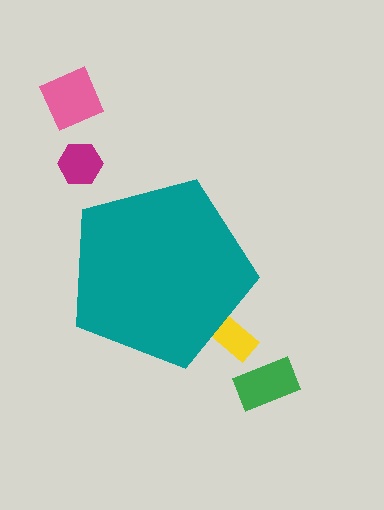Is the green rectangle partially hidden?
No, the green rectangle is fully visible.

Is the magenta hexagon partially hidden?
No, the magenta hexagon is fully visible.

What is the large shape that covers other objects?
A teal pentagon.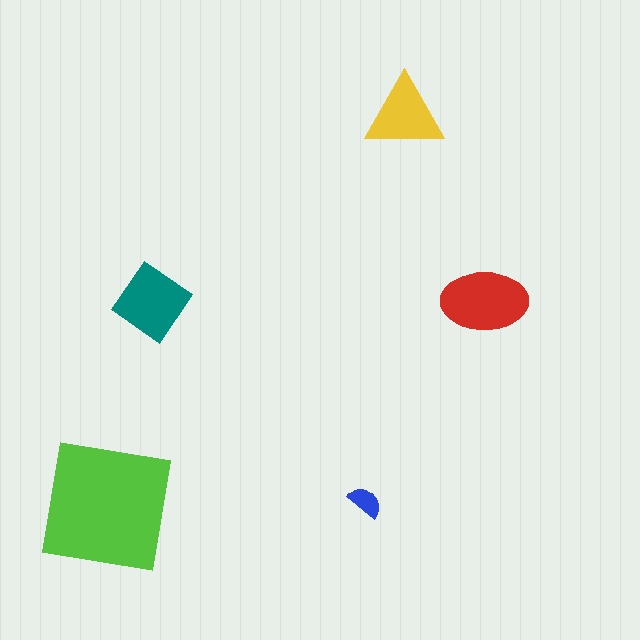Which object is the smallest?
The blue semicircle.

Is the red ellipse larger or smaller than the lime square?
Smaller.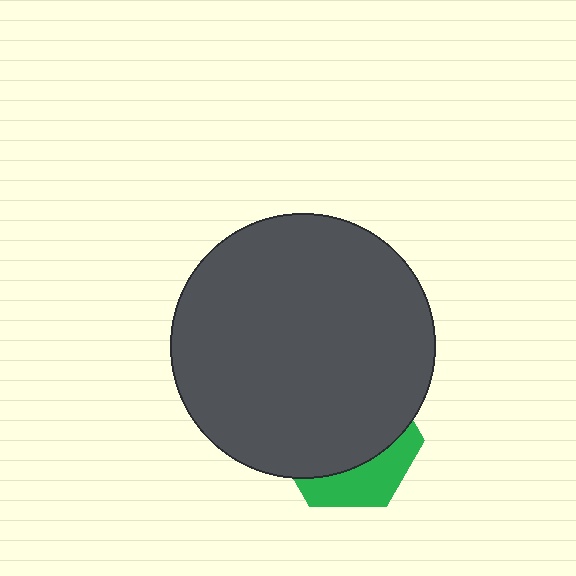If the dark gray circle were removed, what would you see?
You would see the complete green hexagon.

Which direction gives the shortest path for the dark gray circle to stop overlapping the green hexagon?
Moving up gives the shortest separation.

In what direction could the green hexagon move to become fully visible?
The green hexagon could move down. That would shift it out from behind the dark gray circle entirely.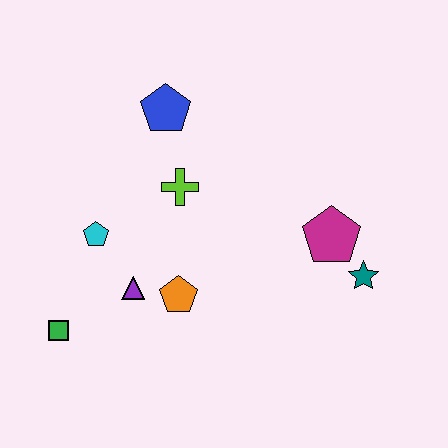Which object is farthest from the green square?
The teal star is farthest from the green square.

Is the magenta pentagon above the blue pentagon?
No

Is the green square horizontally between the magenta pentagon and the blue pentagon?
No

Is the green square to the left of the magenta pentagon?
Yes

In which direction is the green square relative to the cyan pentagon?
The green square is below the cyan pentagon.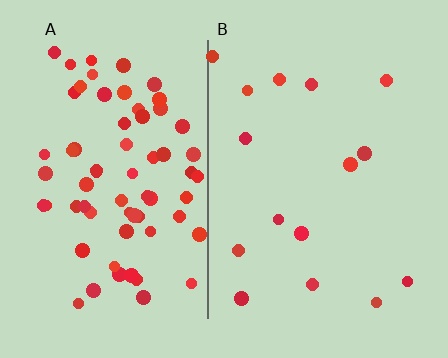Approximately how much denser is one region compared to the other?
Approximately 4.4× — region A over region B.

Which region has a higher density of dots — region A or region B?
A (the left).